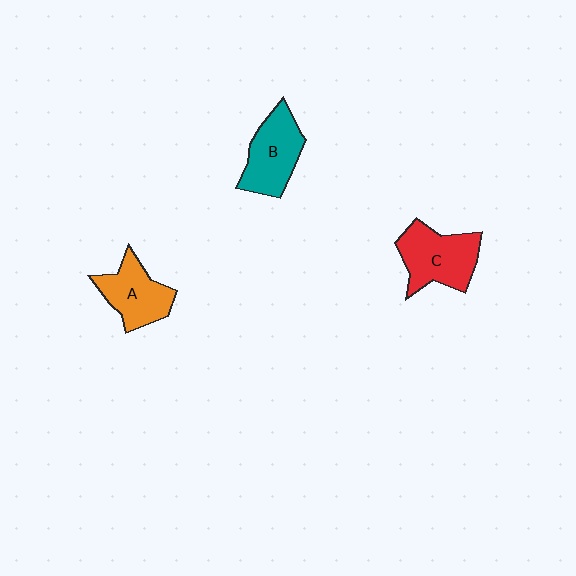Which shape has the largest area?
Shape C (red).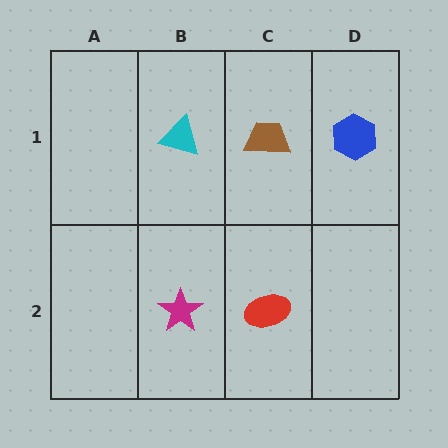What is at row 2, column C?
A red ellipse.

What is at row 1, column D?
A blue hexagon.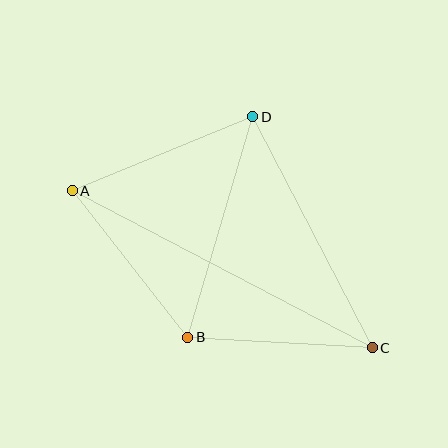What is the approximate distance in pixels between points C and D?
The distance between C and D is approximately 260 pixels.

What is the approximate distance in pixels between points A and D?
The distance between A and D is approximately 195 pixels.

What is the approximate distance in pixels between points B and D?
The distance between B and D is approximately 230 pixels.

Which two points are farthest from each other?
Points A and C are farthest from each other.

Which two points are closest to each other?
Points B and C are closest to each other.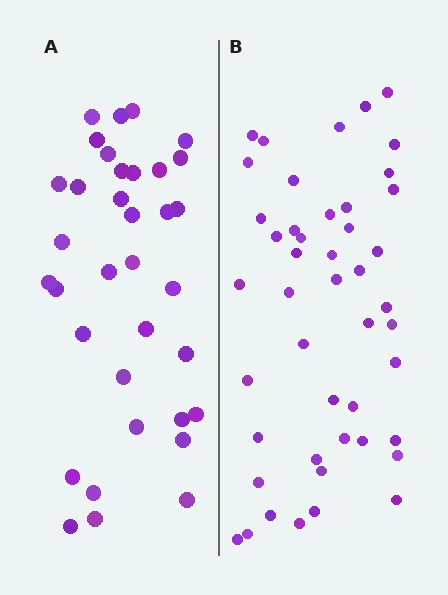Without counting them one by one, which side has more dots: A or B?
Region B (the right region) has more dots.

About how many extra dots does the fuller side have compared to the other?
Region B has roughly 12 or so more dots than region A.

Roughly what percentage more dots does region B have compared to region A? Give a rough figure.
About 30% more.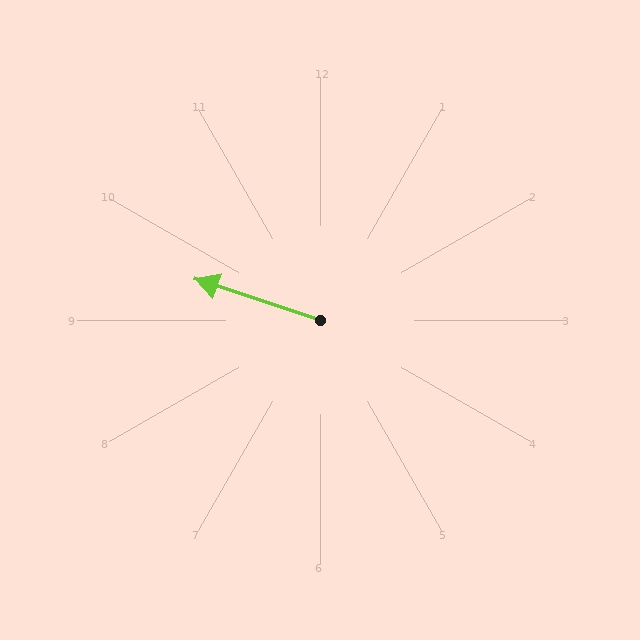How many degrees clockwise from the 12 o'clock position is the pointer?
Approximately 288 degrees.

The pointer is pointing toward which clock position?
Roughly 10 o'clock.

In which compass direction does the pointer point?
West.